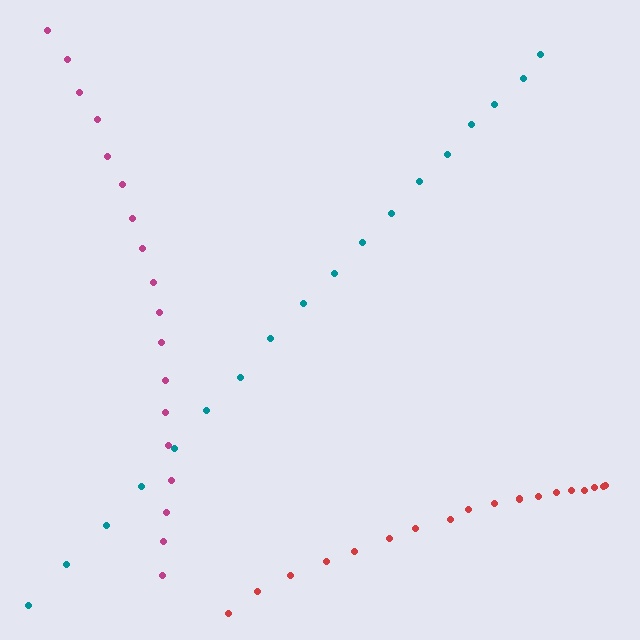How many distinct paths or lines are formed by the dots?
There are 3 distinct paths.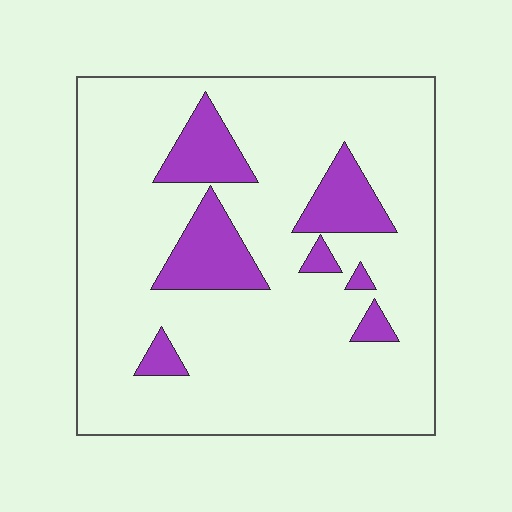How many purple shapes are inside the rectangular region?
7.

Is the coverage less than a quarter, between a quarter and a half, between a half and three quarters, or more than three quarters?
Less than a quarter.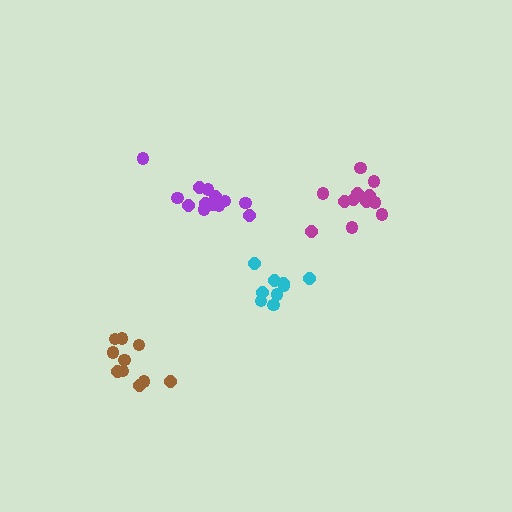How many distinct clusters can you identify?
There are 4 distinct clusters.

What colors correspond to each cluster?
The clusters are colored: purple, magenta, cyan, brown.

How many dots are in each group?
Group 1: 13 dots, Group 2: 12 dots, Group 3: 9 dots, Group 4: 10 dots (44 total).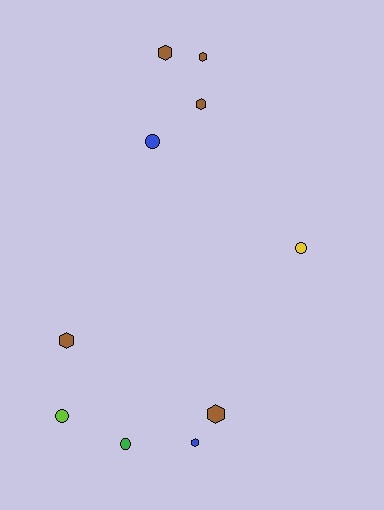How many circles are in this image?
There are 4 circles.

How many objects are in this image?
There are 10 objects.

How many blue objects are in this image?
There are 2 blue objects.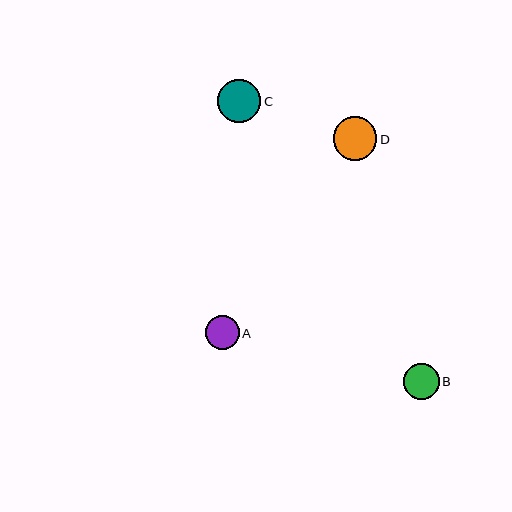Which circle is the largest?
Circle D is the largest with a size of approximately 44 pixels.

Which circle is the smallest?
Circle A is the smallest with a size of approximately 34 pixels.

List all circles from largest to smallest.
From largest to smallest: D, C, B, A.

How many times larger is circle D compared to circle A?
Circle D is approximately 1.3 times the size of circle A.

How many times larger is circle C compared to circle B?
Circle C is approximately 1.2 times the size of circle B.